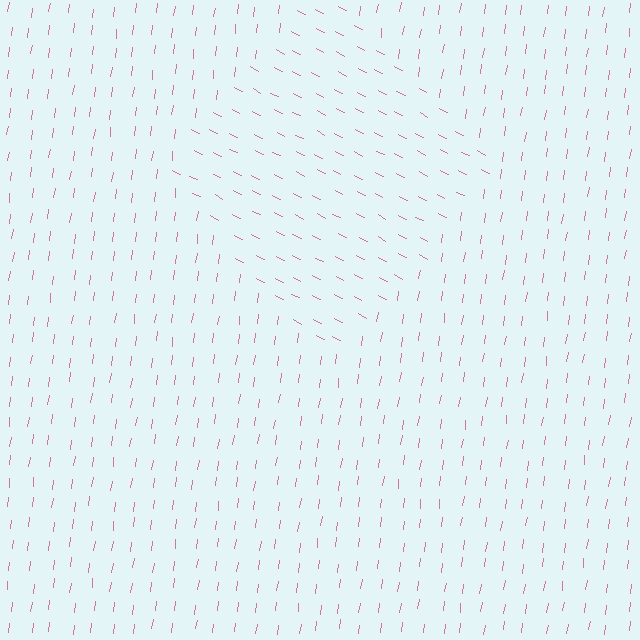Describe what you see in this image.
The image is filled with small pink line segments. A diamond region in the image has lines oriented differently from the surrounding lines, creating a visible texture boundary.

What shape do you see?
I see a diamond.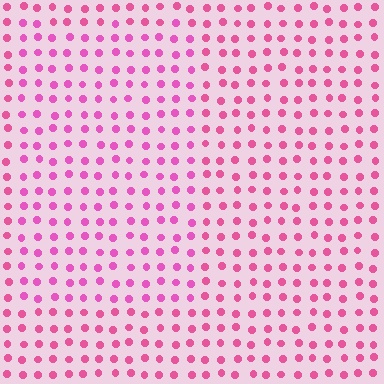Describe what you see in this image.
The image is filled with small pink elements in a uniform arrangement. A rectangle-shaped region is visible where the elements are tinted to a slightly different hue, forming a subtle color boundary.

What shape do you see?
I see a rectangle.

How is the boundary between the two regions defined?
The boundary is defined purely by a slight shift in hue (about 16 degrees). Spacing, size, and orientation are identical on both sides.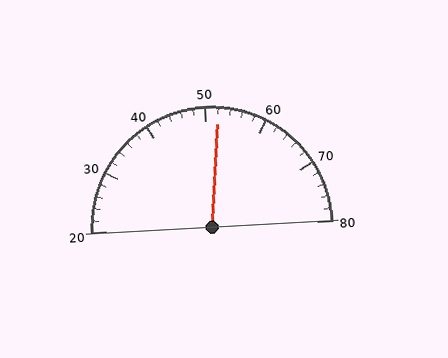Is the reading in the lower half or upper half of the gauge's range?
The reading is in the upper half of the range (20 to 80).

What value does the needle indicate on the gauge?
The needle indicates approximately 52.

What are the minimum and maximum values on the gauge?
The gauge ranges from 20 to 80.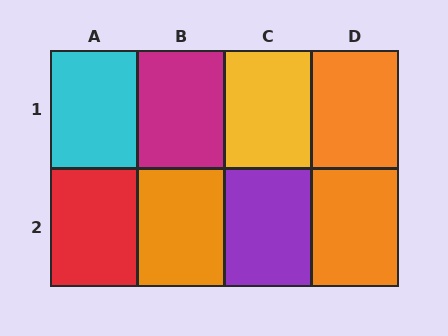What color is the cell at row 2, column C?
Purple.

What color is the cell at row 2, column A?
Red.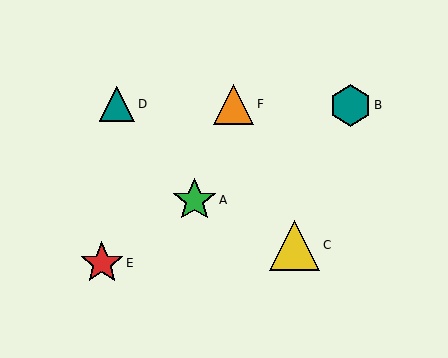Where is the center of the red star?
The center of the red star is at (102, 263).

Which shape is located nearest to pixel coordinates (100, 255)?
The red star (labeled E) at (102, 263) is nearest to that location.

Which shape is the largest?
The yellow triangle (labeled C) is the largest.